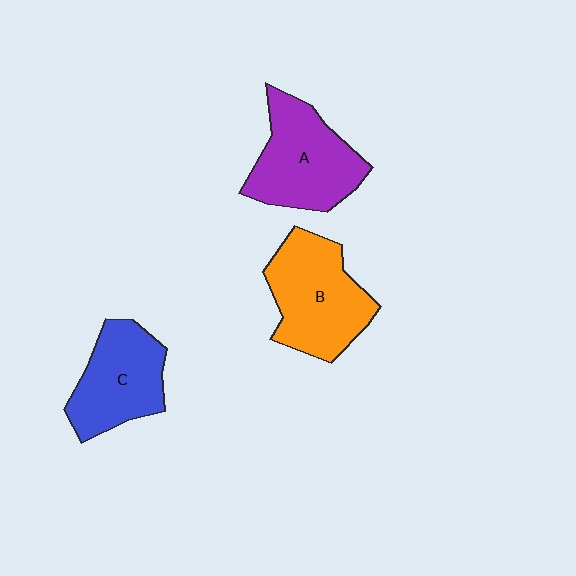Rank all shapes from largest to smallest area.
From largest to smallest: B (orange), A (purple), C (blue).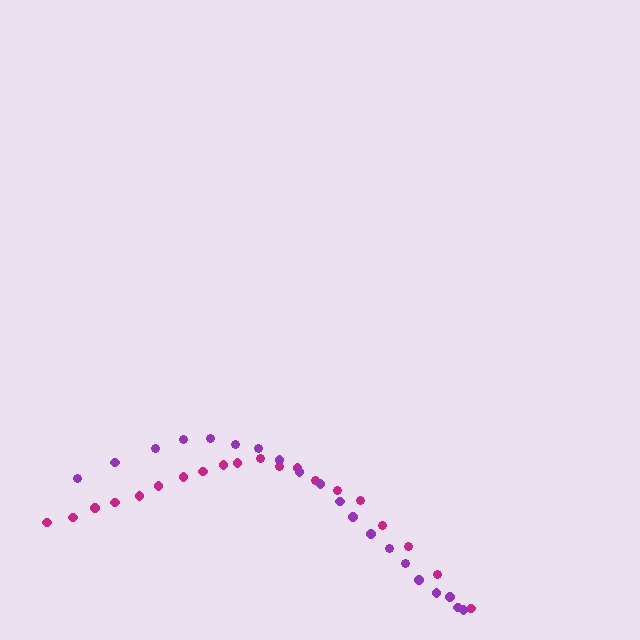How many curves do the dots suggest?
There are 2 distinct paths.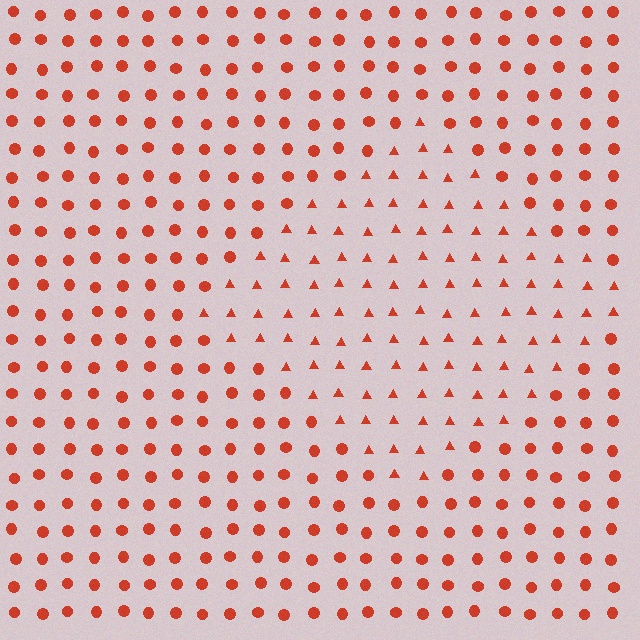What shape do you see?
I see a diamond.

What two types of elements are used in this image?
The image uses triangles inside the diamond region and circles outside it.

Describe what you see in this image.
The image is filled with small red elements arranged in a uniform grid. A diamond-shaped region contains triangles, while the surrounding area contains circles. The boundary is defined purely by the change in element shape.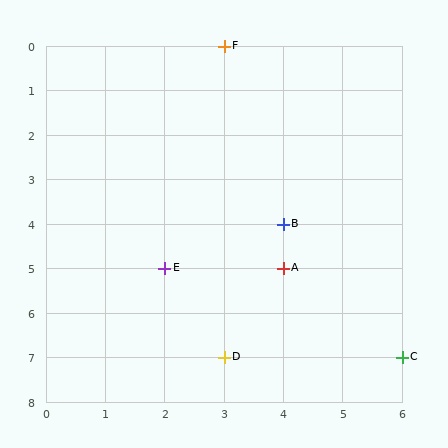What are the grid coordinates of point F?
Point F is at grid coordinates (3, 0).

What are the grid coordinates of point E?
Point E is at grid coordinates (2, 5).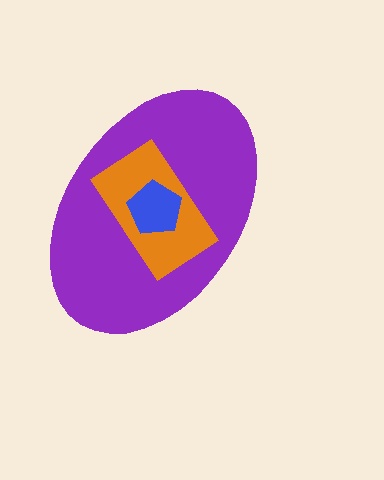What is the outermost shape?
The purple ellipse.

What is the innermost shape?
The blue pentagon.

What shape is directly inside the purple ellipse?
The orange rectangle.